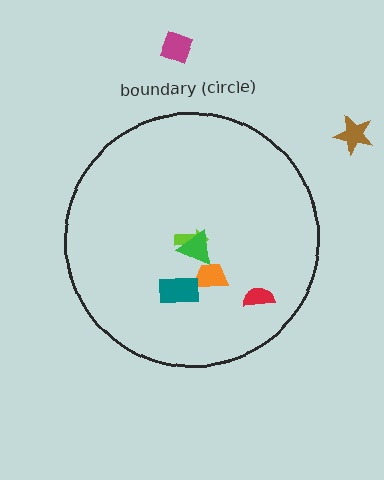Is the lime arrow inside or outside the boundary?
Inside.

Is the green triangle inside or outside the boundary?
Inside.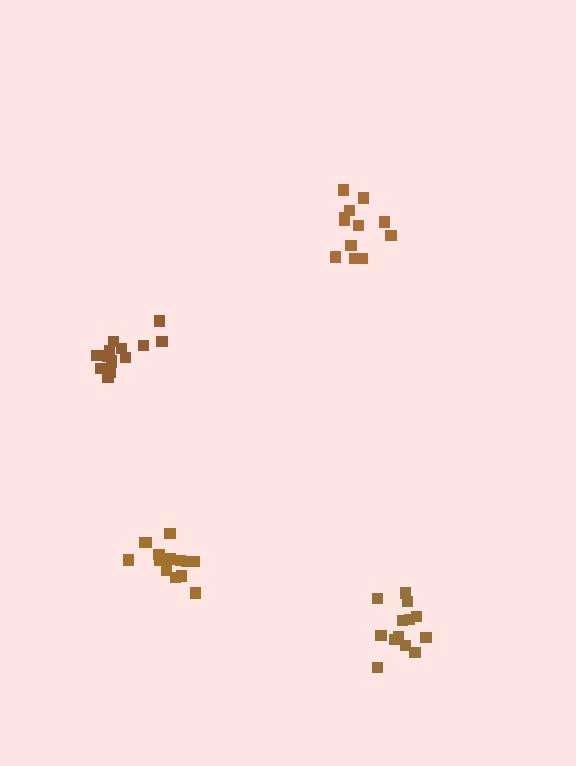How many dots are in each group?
Group 1: 14 dots, Group 2: 13 dots, Group 3: 12 dots, Group 4: 14 dots (53 total).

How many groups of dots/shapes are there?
There are 4 groups.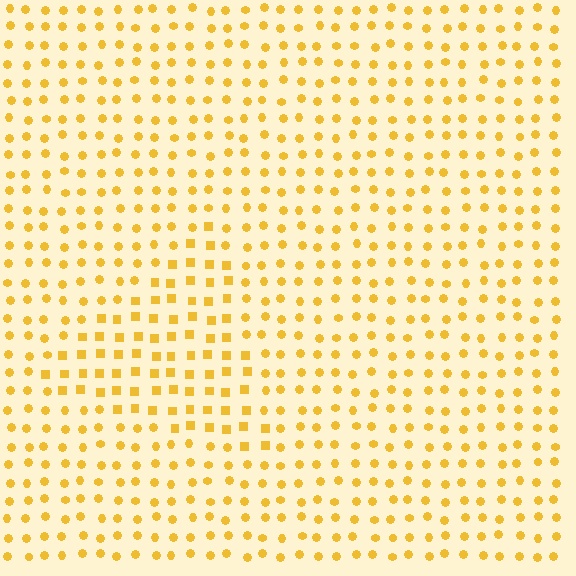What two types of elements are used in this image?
The image uses squares inside the triangle region and circles outside it.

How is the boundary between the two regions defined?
The boundary is defined by a change in element shape: squares inside vs. circles outside. All elements share the same color and spacing.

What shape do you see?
I see a triangle.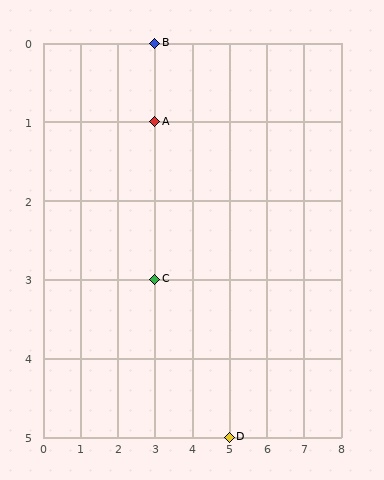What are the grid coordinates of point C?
Point C is at grid coordinates (3, 3).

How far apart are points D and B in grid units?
Points D and B are 2 columns and 5 rows apart (about 5.4 grid units diagonally).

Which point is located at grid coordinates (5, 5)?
Point D is at (5, 5).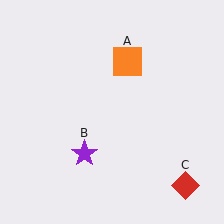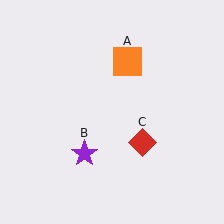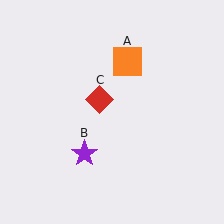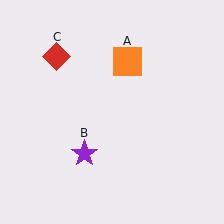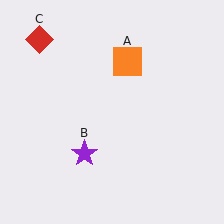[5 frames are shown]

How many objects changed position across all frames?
1 object changed position: red diamond (object C).